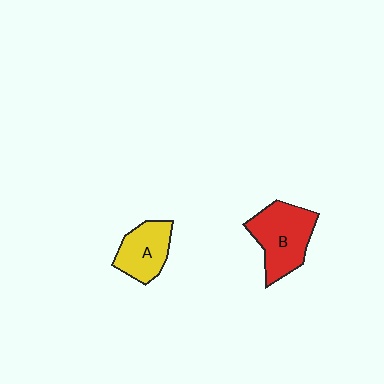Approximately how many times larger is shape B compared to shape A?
Approximately 1.4 times.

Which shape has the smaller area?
Shape A (yellow).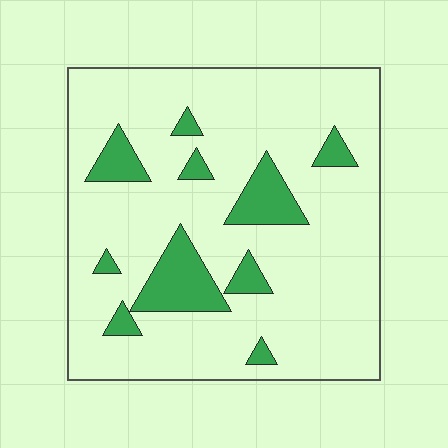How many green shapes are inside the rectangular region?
10.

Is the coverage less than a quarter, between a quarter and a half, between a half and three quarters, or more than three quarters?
Less than a quarter.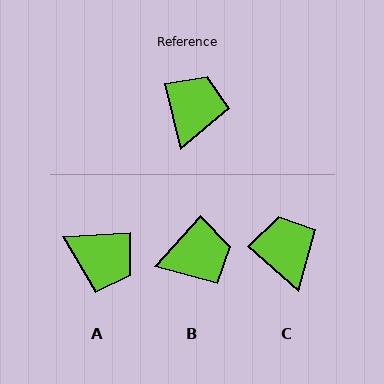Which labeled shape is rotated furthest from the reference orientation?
A, about 99 degrees away.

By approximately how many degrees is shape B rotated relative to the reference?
Approximately 55 degrees clockwise.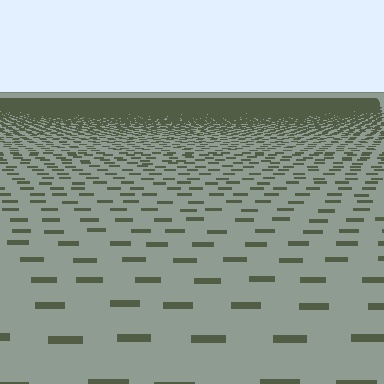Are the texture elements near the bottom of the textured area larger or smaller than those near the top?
Larger. Near the bottom, elements are closer to the viewer and appear at a bigger on-screen size.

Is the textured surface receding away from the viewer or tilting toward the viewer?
The surface is receding away from the viewer. Texture elements get smaller and denser toward the top.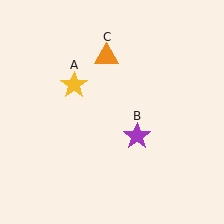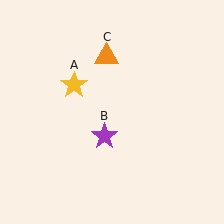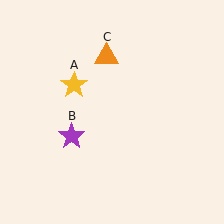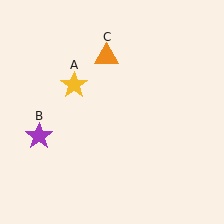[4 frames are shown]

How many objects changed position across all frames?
1 object changed position: purple star (object B).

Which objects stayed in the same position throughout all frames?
Yellow star (object A) and orange triangle (object C) remained stationary.